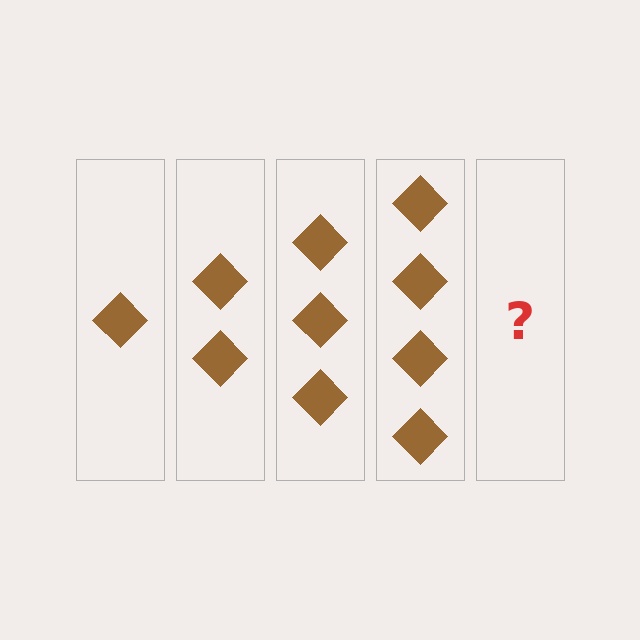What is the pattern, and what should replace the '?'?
The pattern is that each step adds one more diamond. The '?' should be 5 diamonds.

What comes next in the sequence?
The next element should be 5 diamonds.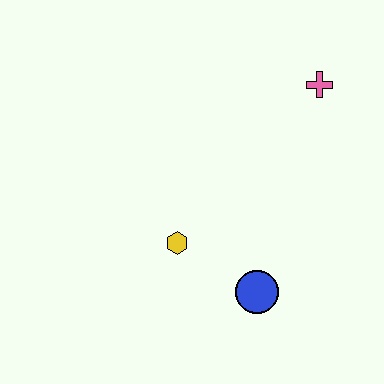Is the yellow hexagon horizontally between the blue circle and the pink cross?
No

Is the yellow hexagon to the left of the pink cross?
Yes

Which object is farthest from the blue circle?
The pink cross is farthest from the blue circle.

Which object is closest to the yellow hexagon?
The blue circle is closest to the yellow hexagon.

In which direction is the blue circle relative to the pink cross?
The blue circle is below the pink cross.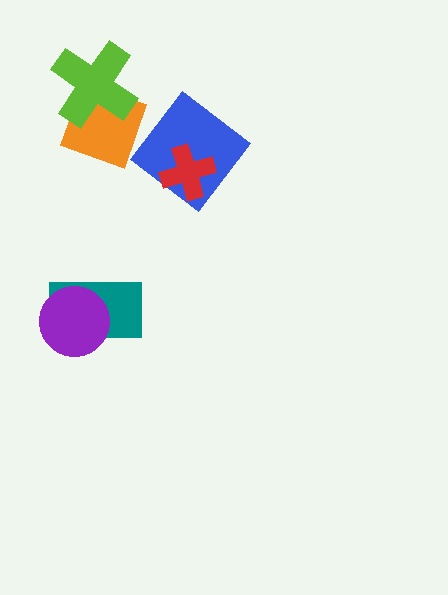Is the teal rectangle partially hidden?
Yes, it is partially covered by another shape.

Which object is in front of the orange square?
The lime cross is in front of the orange square.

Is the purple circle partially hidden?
No, no other shape covers it.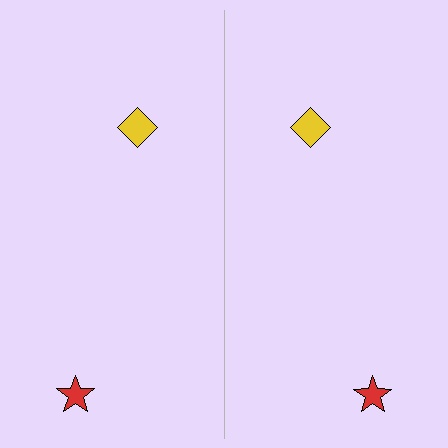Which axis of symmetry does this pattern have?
The pattern has a vertical axis of symmetry running through the center of the image.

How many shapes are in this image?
There are 4 shapes in this image.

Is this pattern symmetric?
Yes, this pattern has bilateral (reflection) symmetry.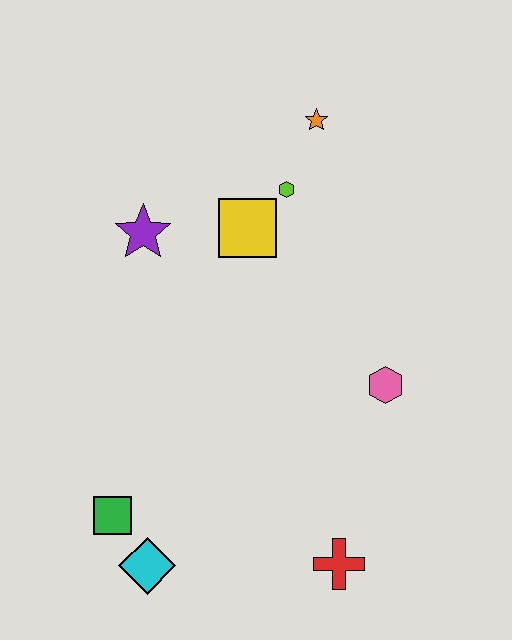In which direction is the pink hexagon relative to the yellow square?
The pink hexagon is below the yellow square.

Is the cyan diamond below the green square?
Yes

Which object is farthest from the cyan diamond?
The orange star is farthest from the cyan diamond.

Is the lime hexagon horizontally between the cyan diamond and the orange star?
Yes